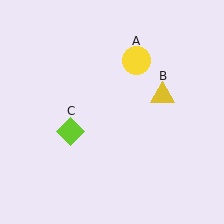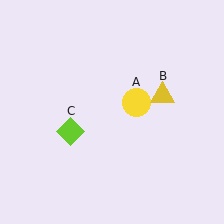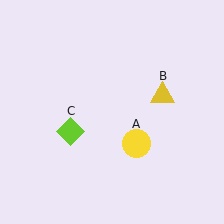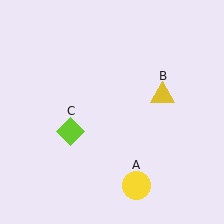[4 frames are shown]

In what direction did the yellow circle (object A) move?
The yellow circle (object A) moved down.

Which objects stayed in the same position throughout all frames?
Yellow triangle (object B) and lime diamond (object C) remained stationary.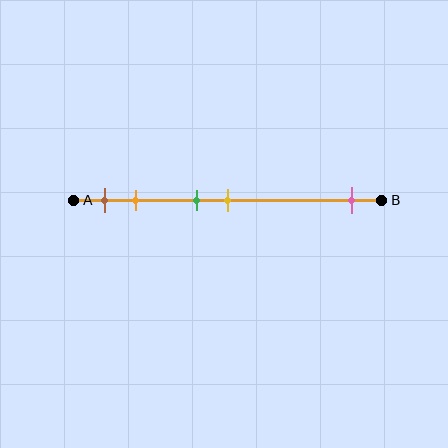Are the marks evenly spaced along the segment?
No, the marks are not evenly spaced.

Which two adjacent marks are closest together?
The green and yellow marks are the closest adjacent pair.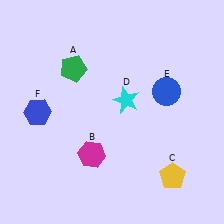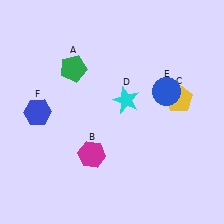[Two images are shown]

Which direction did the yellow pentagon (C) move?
The yellow pentagon (C) moved up.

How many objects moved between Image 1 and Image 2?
1 object moved between the two images.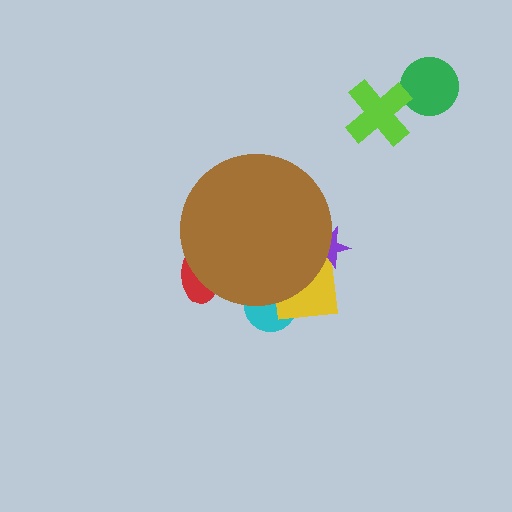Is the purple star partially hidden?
Yes, the purple star is partially hidden behind the brown circle.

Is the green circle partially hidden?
No, the green circle is fully visible.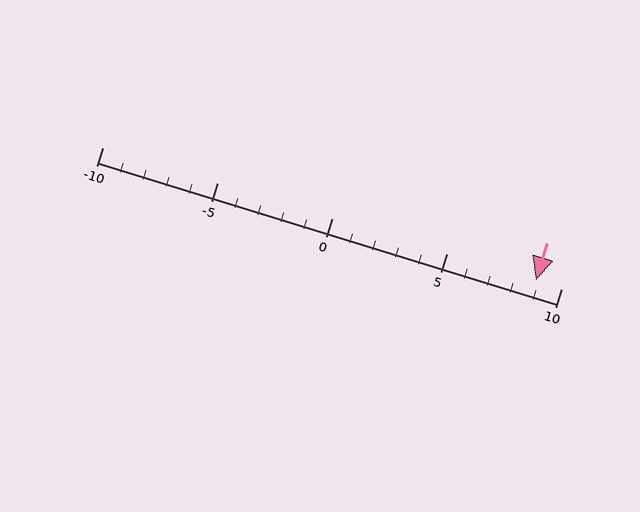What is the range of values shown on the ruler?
The ruler shows values from -10 to 10.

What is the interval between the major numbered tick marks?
The major tick marks are spaced 5 units apart.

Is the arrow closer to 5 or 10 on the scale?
The arrow is closer to 10.